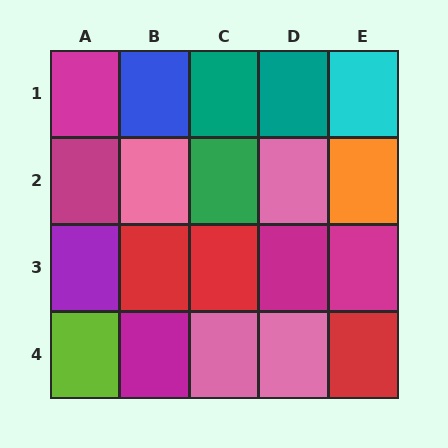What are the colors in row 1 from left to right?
Magenta, blue, teal, teal, cyan.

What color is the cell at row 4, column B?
Magenta.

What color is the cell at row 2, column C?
Green.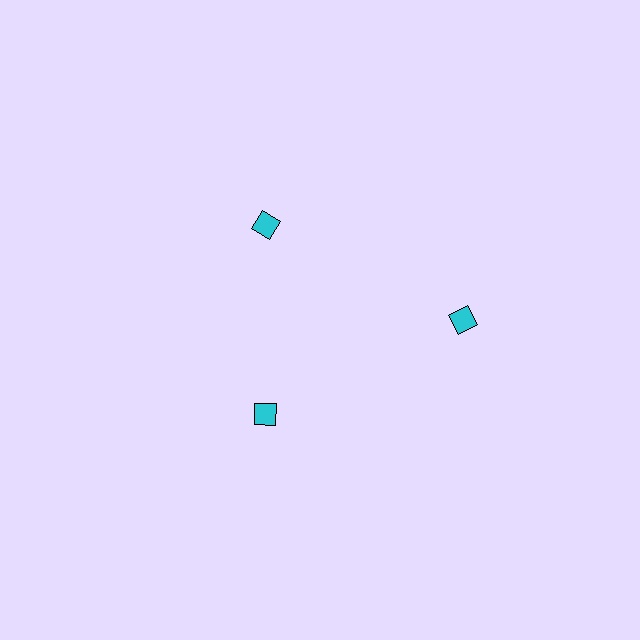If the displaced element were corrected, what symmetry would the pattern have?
It would have 3-fold rotational symmetry — the pattern would map onto itself every 120 degrees.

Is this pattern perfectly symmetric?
No. The 3 cyan diamonds are arranged in a ring, but one element near the 3 o'clock position is pushed outward from the center, breaking the 3-fold rotational symmetry.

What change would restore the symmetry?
The symmetry would be restored by moving it inward, back onto the ring so that all 3 diamonds sit at equal angles and equal distance from the center.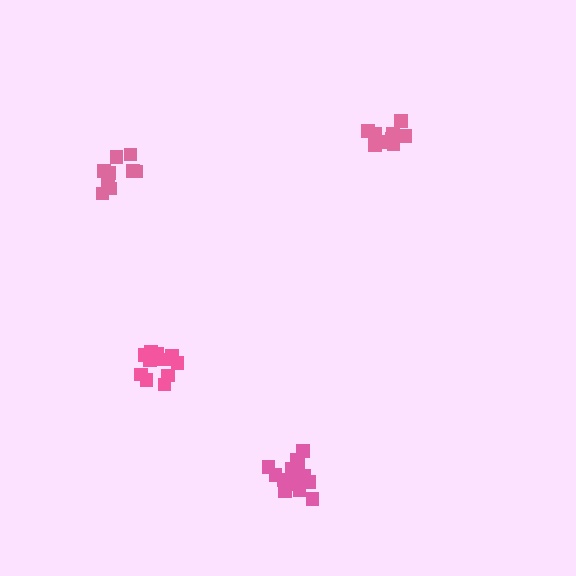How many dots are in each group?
Group 1: 14 dots, Group 2: 9 dots, Group 3: 10 dots, Group 4: 11 dots (44 total).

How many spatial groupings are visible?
There are 4 spatial groupings.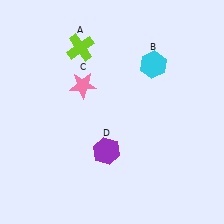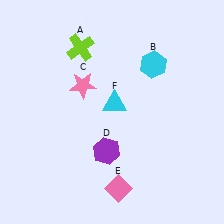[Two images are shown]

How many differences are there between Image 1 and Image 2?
There are 2 differences between the two images.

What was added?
A pink diamond (E), a cyan triangle (F) were added in Image 2.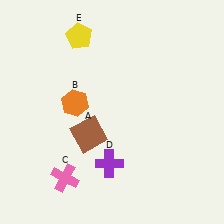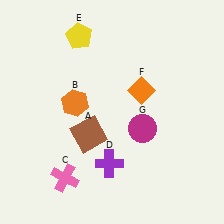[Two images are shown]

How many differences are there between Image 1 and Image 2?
There are 2 differences between the two images.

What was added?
An orange diamond (F), a magenta circle (G) were added in Image 2.